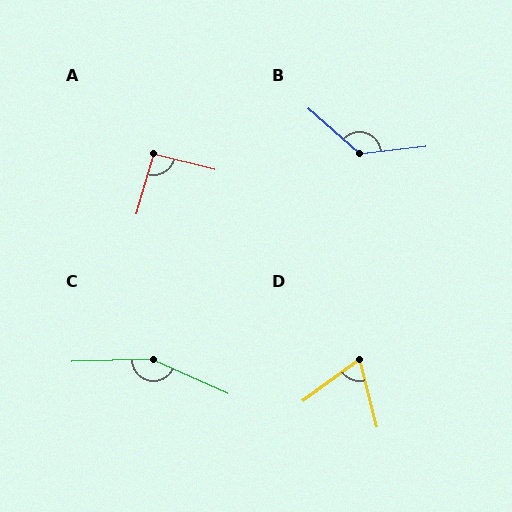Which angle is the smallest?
D, at approximately 68 degrees.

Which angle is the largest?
C, at approximately 154 degrees.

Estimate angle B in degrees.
Approximately 132 degrees.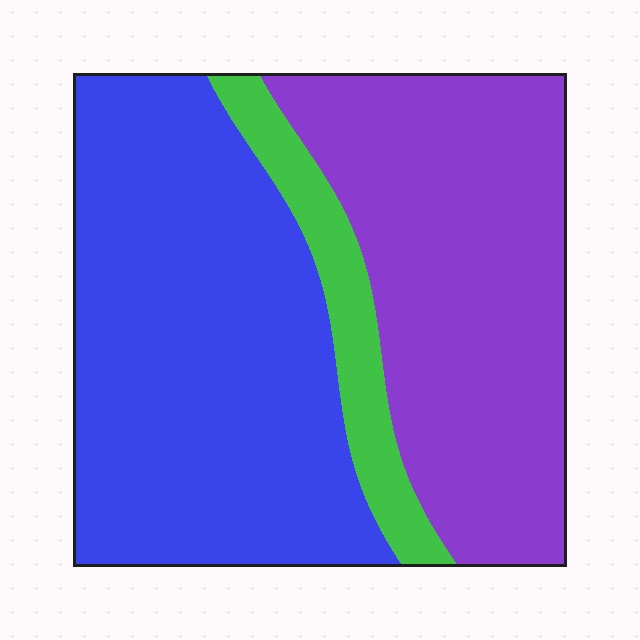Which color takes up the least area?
Green, at roughly 10%.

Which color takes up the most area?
Blue, at roughly 50%.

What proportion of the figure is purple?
Purple takes up about two fifths (2/5) of the figure.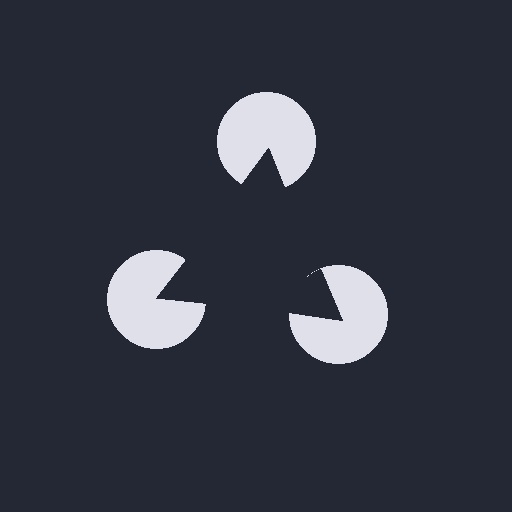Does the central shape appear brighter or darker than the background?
It typically appears slightly darker than the background, even though no actual brightness change is drawn.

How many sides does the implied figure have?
3 sides.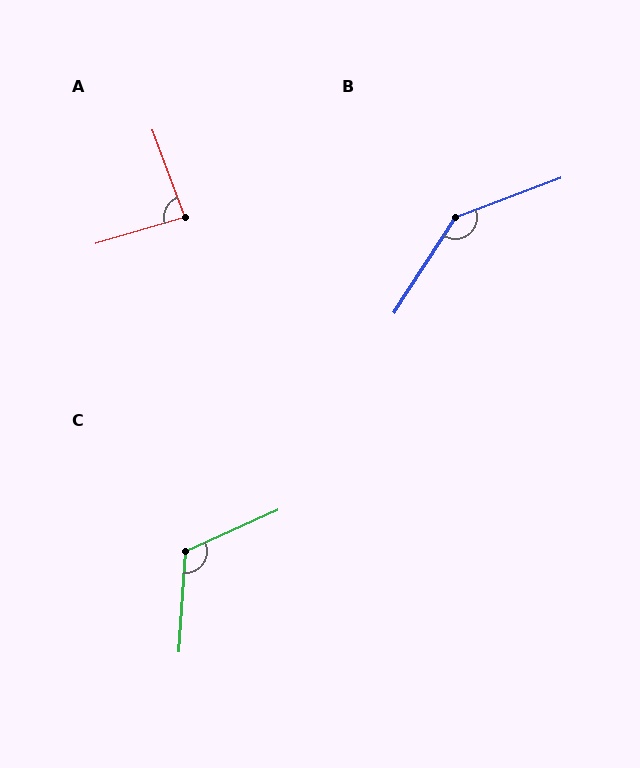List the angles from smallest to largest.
A (87°), C (118°), B (143°).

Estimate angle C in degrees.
Approximately 118 degrees.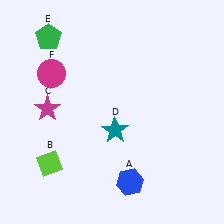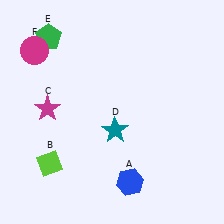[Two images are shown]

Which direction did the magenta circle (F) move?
The magenta circle (F) moved up.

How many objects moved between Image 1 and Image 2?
1 object moved between the two images.